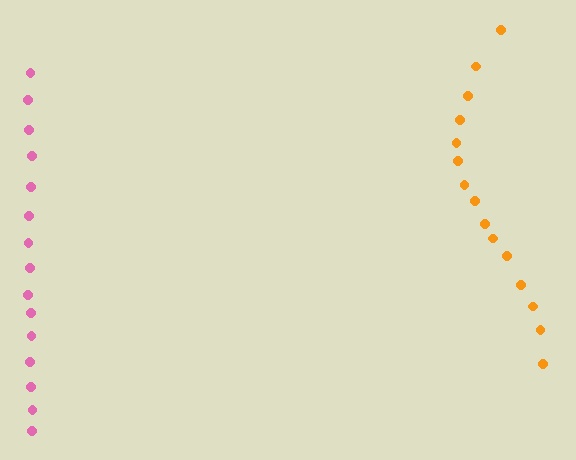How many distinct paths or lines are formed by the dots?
There are 2 distinct paths.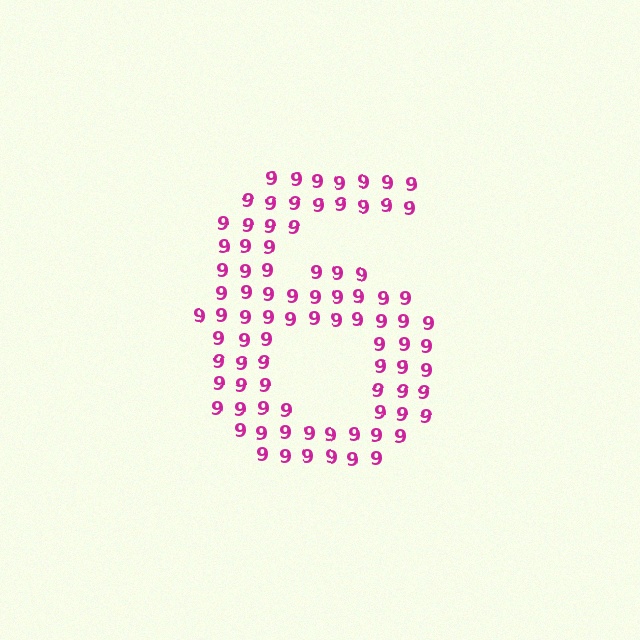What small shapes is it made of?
It is made of small digit 9's.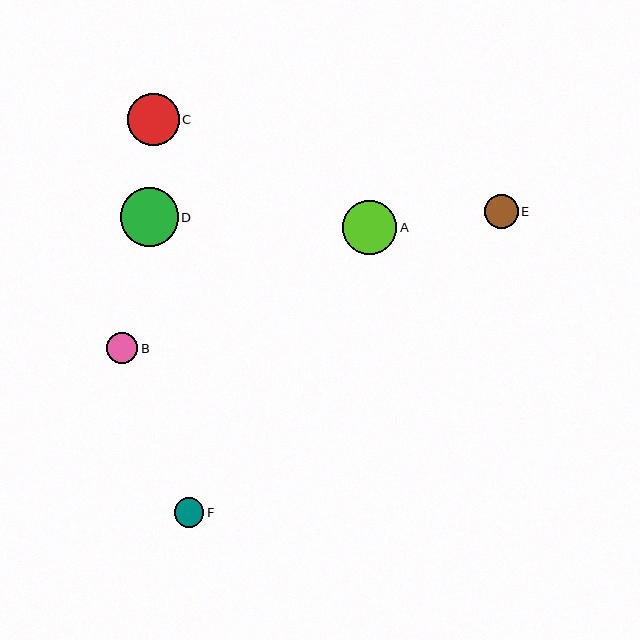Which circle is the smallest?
Circle F is the smallest with a size of approximately 30 pixels.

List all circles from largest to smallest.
From largest to smallest: D, A, C, E, B, F.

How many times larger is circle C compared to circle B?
Circle C is approximately 1.6 times the size of circle B.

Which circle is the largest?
Circle D is the largest with a size of approximately 58 pixels.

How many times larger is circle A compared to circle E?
Circle A is approximately 1.6 times the size of circle E.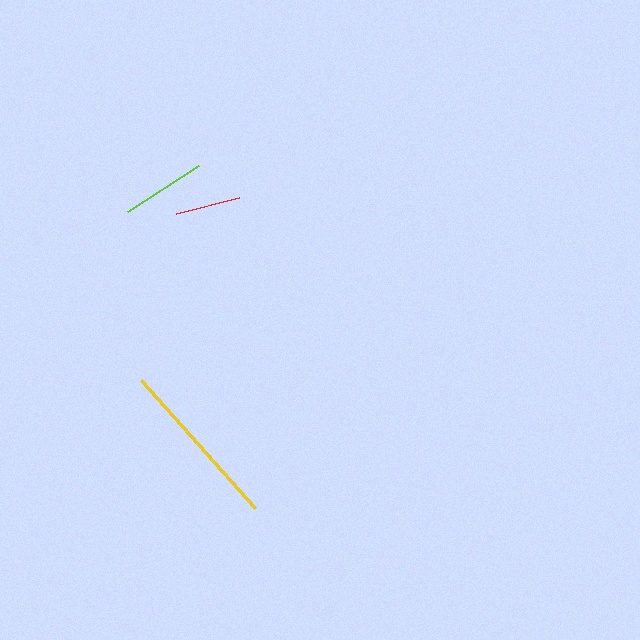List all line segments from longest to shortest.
From longest to shortest: yellow, lime, red.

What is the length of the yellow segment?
The yellow segment is approximately 172 pixels long.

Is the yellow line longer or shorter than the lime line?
The yellow line is longer than the lime line.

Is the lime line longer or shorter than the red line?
The lime line is longer than the red line.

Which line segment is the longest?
The yellow line is the longest at approximately 172 pixels.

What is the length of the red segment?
The red segment is approximately 65 pixels long.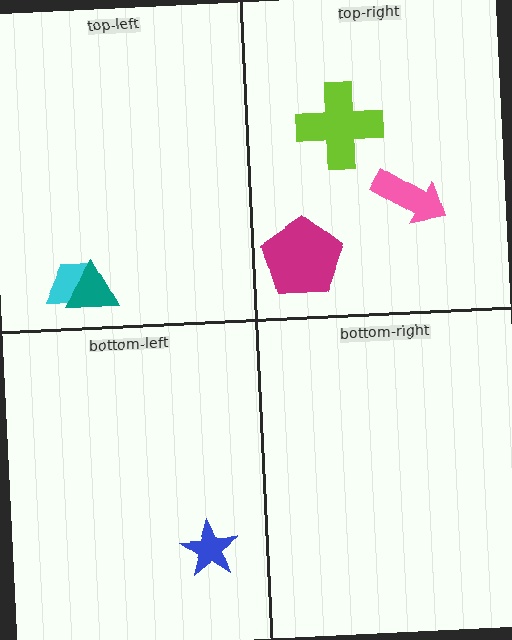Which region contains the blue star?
The bottom-left region.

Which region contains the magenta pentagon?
The top-right region.